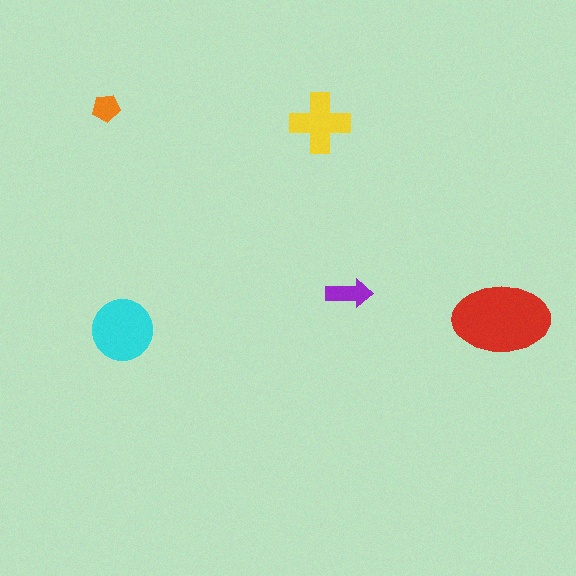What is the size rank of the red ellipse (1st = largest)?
1st.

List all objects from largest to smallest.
The red ellipse, the cyan circle, the yellow cross, the purple arrow, the orange pentagon.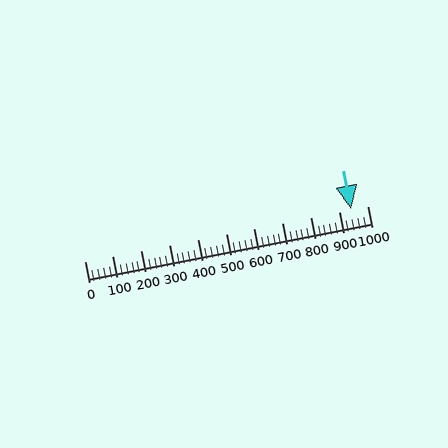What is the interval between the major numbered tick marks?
The major tick marks are spaced 100 units apart.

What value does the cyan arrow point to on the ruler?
The cyan arrow points to approximately 943.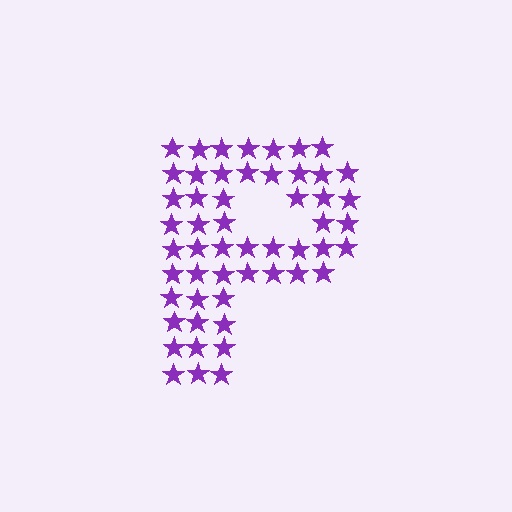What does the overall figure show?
The overall figure shows the letter P.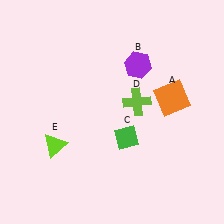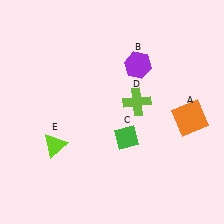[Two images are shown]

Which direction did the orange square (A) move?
The orange square (A) moved down.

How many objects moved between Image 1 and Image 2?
1 object moved between the two images.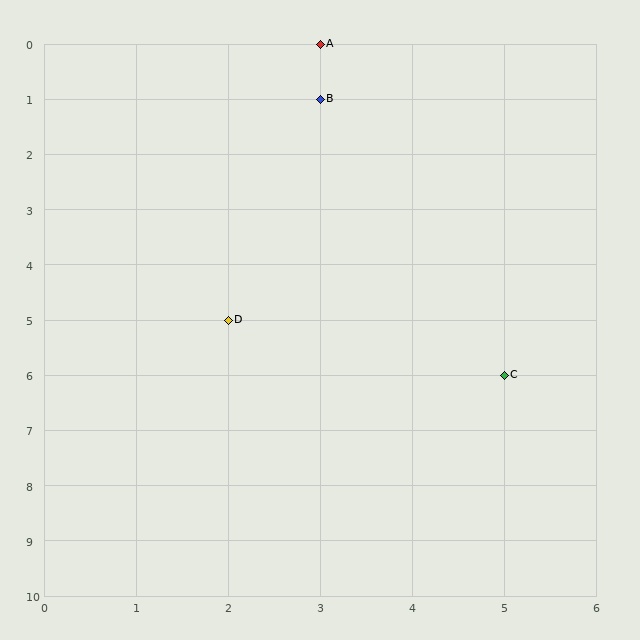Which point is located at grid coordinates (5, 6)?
Point C is at (5, 6).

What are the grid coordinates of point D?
Point D is at grid coordinates (2, 5).